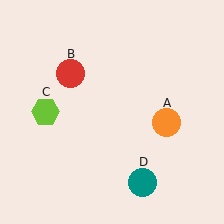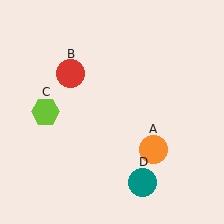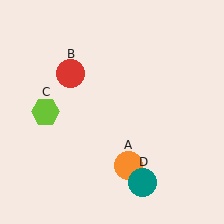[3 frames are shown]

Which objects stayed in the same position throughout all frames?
Red circle (object B) and lime hexagon (object C) and teal circle (object D) remained stationary.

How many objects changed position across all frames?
1 object changed position: orange circle (object A).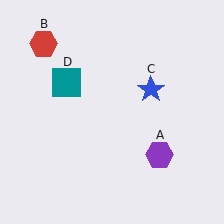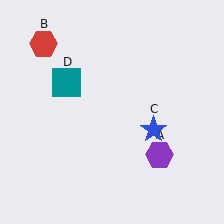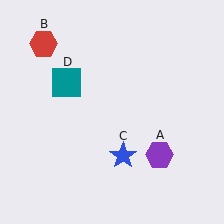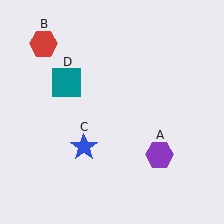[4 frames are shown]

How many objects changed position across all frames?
1 object changed position: blue star (object C).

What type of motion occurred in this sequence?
The blue star (object C) rotated clockwise around the center of the scene.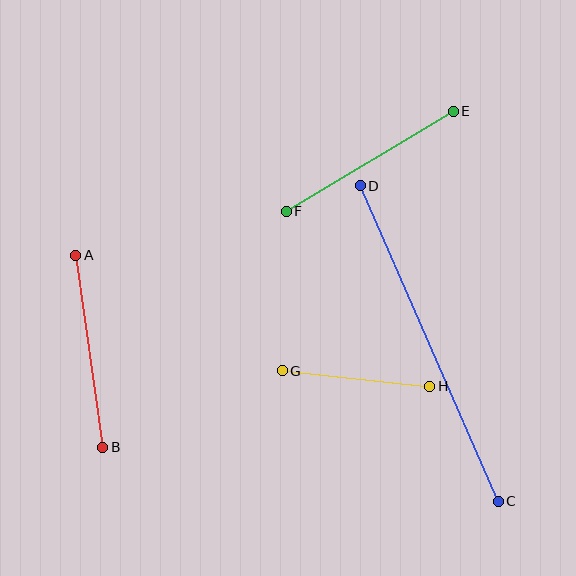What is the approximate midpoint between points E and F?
The midpoint is at approximately (370, 161) pixels.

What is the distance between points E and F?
The distance is approximately 195 pixels.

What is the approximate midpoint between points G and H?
The midpoint is at approximately (356, 379) pixels.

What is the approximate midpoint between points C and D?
The midpoint is at approximately (429, 343) pixels.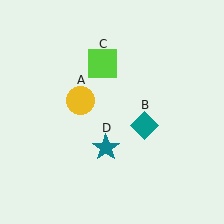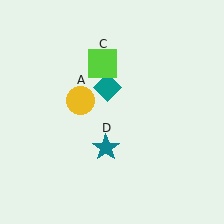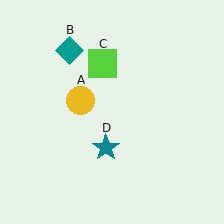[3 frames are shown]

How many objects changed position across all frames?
1 object changed position: teal diamond (object B).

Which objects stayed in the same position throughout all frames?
Yellow circle (object A) and lime square (object C) and teal star (object D) remained stationary.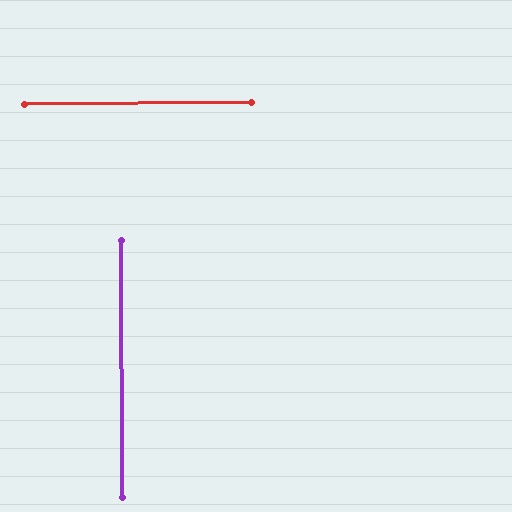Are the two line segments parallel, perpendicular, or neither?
Perpendicular — they meet at approximately 90°.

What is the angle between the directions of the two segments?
Approximately 90 degrees.